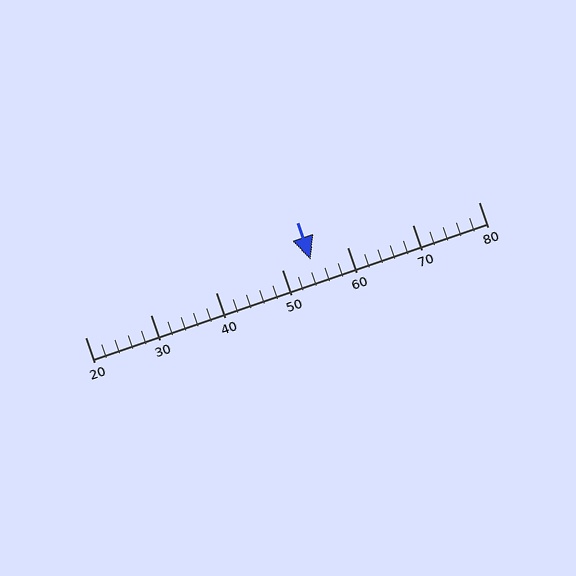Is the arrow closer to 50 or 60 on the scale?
The arrow is closer to 50.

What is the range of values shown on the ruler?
The ruler shows values from 20 to 80.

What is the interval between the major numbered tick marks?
The major tick marks are spaced 10 units apart.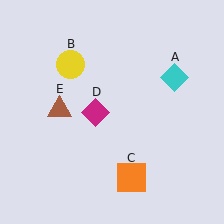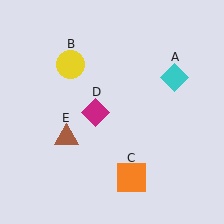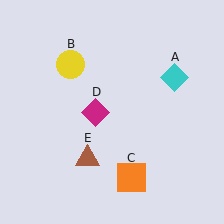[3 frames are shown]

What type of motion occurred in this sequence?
The brown triangle (object E) rotated counterclockwise around the center of the scene.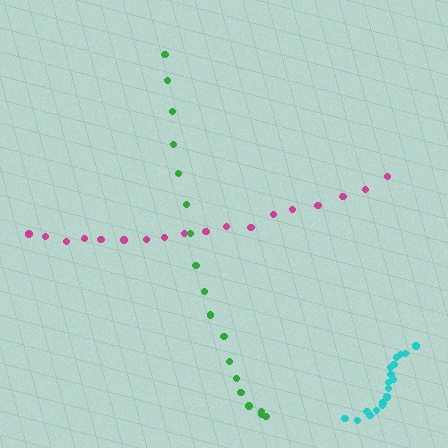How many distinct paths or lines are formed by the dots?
There are 3 distinct paths.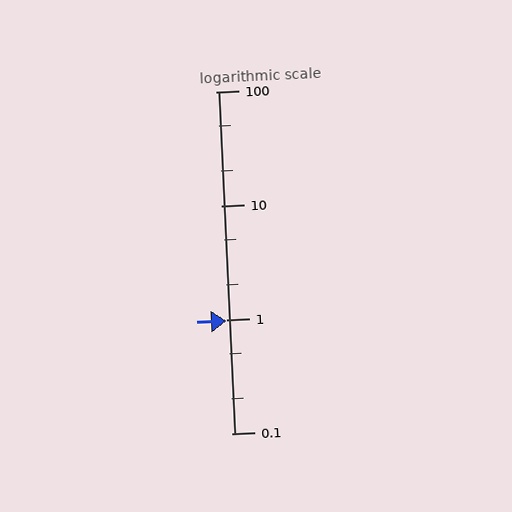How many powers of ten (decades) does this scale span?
The scale spans 3 decades, from 0.1 to 100.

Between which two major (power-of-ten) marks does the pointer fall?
The pointer is between 0.1 and 1.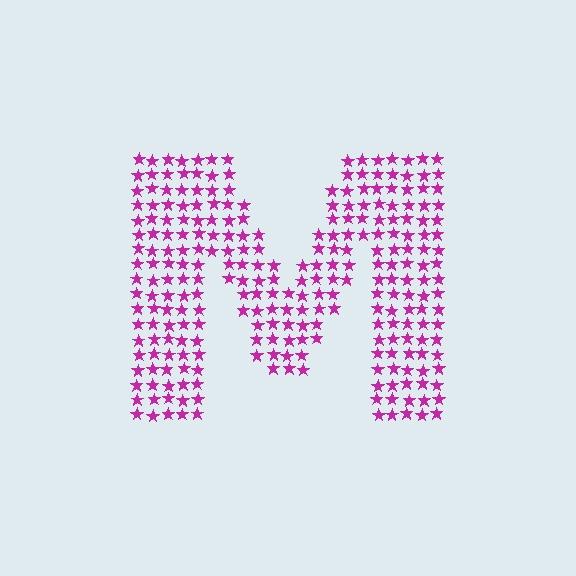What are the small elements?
The small elements are stars.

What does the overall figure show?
The overall figure shows the letter M.